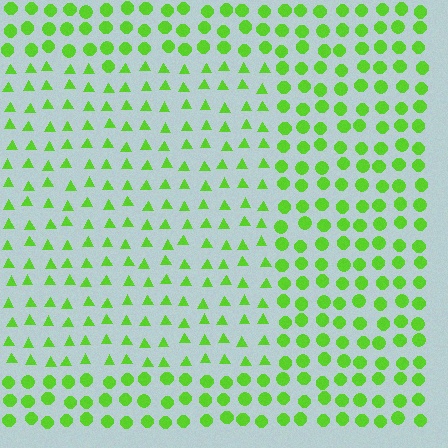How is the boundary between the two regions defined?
The boundary is defined by a change in element shape: triangles inside vs. circles outside. All elements share the same color and spacing.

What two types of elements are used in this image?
The image uses triangles inside the rectangle region and circles outside it.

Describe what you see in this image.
The image is filled with small lime elements arranged in a uniform grid. A rectangle-shaped region contains triangles, while the surrounding area contains circles. The boundary is defined purely by the change in element shape.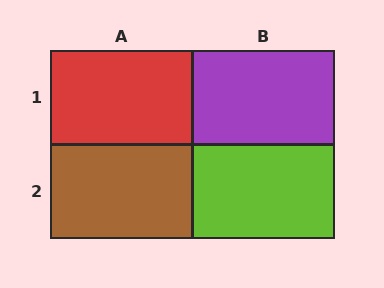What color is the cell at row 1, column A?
Red.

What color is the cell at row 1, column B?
Purple.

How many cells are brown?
1 cell is brown.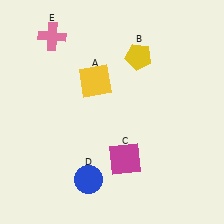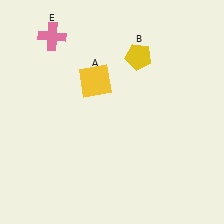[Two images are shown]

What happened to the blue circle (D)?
The blue circle (D) was removed in Image 2. It was in the bottom-left area of Image 1.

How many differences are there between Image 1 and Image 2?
There are 2 differences between the two images.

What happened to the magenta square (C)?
The magenta square (C) was removed in Image 2. It was in the bottom-right area of Image 1.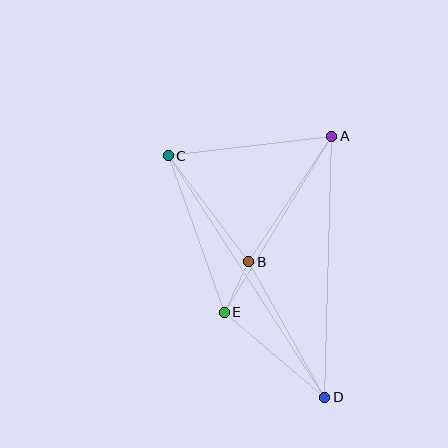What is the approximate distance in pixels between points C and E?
The distance between C and E is approximately 167 pixels.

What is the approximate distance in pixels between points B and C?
The distance between B and C is approximately 133 pixels.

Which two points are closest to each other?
Points B and E are closest to each other.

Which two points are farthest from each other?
Points C and D are farthest from each other.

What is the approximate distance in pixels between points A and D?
The distance between A and D is approximately 261 pixels.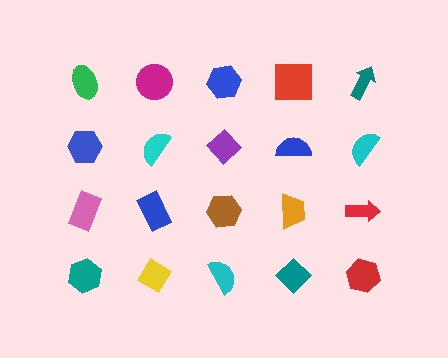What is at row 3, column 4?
An orange trapezoid.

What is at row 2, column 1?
A blue hexagon.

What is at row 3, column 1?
A pink rectangle.